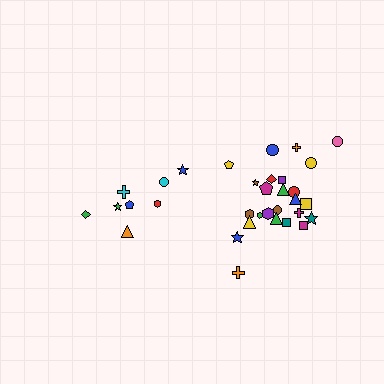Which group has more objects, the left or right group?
The right group.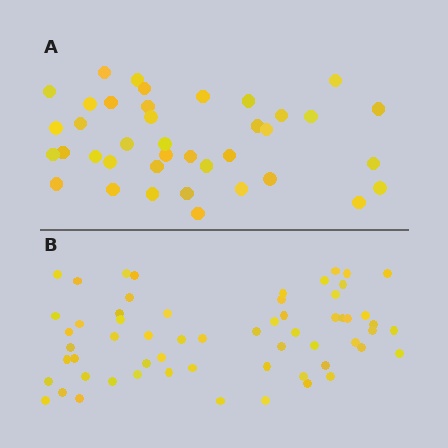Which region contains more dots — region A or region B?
Region B (the bottom region) has more dots.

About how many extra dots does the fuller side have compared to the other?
Region B has approximately 20 more dots than region A.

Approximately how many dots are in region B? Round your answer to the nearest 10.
About 60 dots.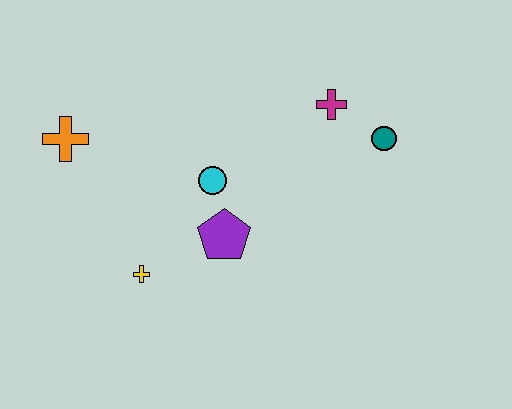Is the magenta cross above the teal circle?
Yes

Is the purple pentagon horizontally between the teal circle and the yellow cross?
Yes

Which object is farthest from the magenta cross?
The orange cross is farthest from the magenta cross.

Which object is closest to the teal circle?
The magenta cross is closest to the teal circle.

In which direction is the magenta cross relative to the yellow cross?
The magenta cross is to the right of the yellow cross.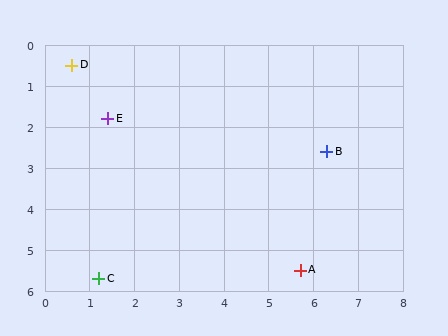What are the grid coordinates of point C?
Point C is at approximately (1.2, 5.7).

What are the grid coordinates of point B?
Point B is at approximately (6.3, 2.6).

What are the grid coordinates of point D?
Point D is at approximately (0.6, 0.5).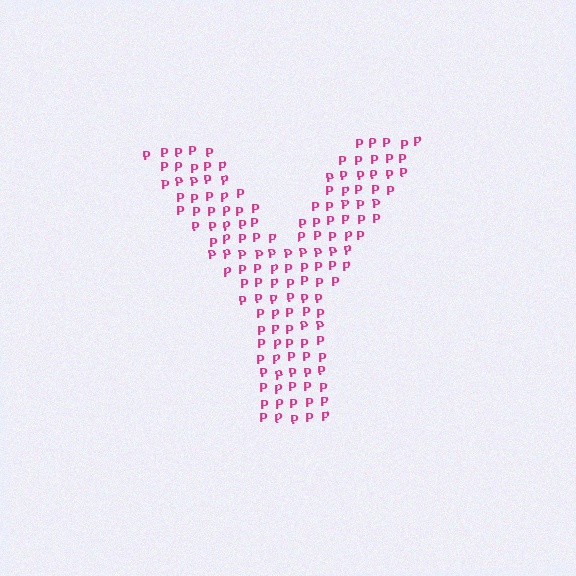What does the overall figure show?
The overall figure shows the letter Y.